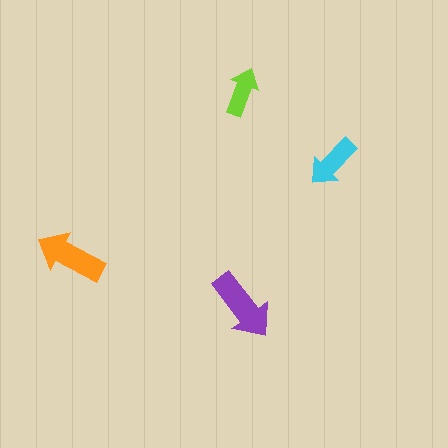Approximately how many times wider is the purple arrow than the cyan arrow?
About 1.5 times wider.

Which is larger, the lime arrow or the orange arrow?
The orange one.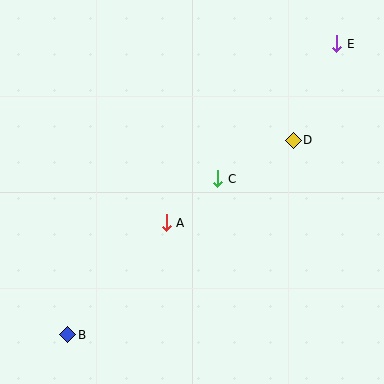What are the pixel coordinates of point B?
Point B is at (68, 335).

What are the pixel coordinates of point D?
Point D is at (293, 140).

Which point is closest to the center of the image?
Point C at (218, 179) is closest to the center.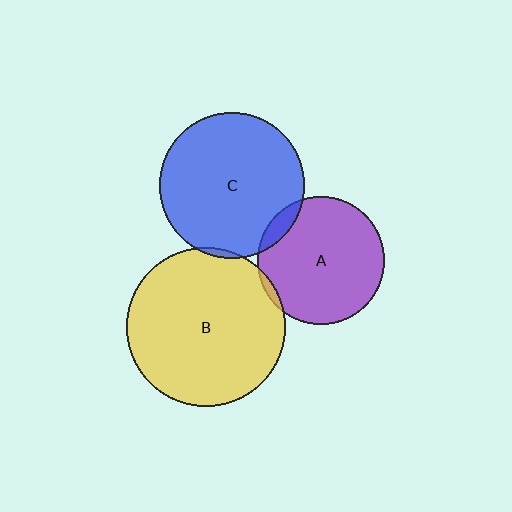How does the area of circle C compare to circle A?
Approximately 1.3 times.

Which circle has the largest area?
Circle B (yellow).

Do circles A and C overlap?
Yes.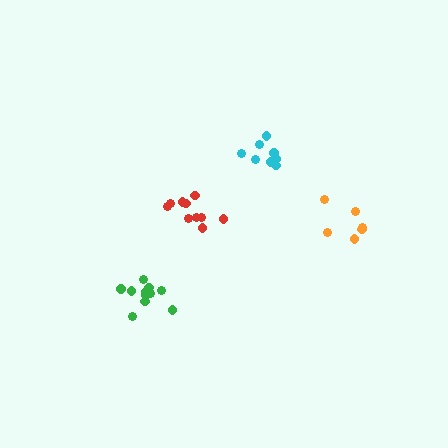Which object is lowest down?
The green cluster is bottommost.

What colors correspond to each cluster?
The clusters are colored: green, cyan, orange, red.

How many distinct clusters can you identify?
There are 4 distinct clusters.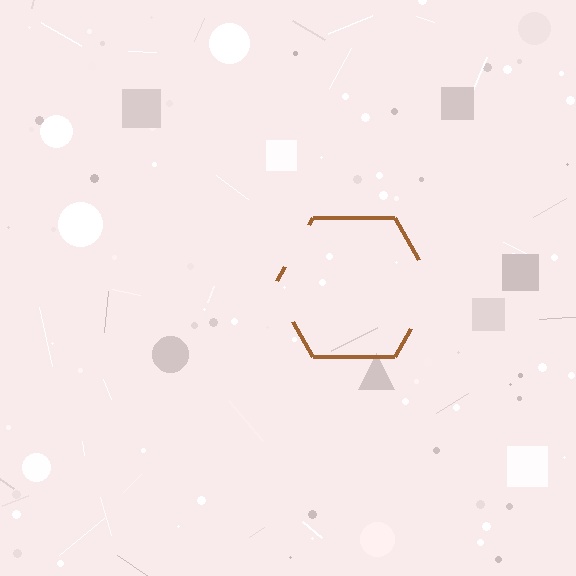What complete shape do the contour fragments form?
The contour fragments form a hexagon.